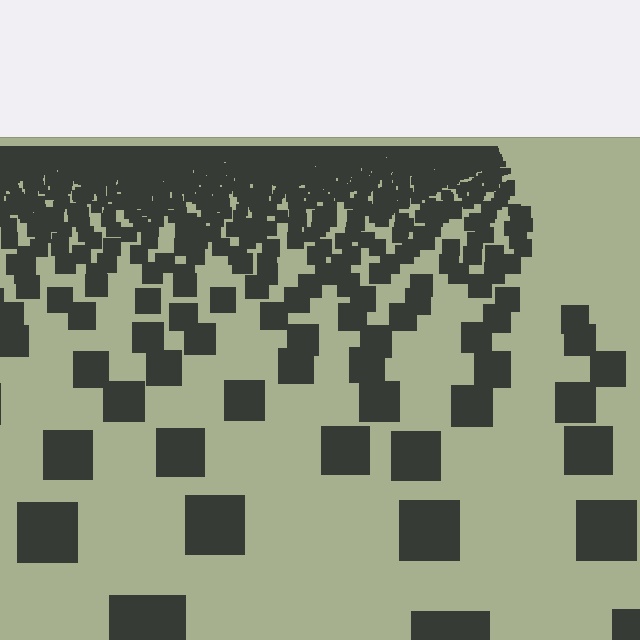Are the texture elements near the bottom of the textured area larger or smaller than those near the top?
Larger. Near the bottom, elements are closer to the viewer and appear at a bigger on-screen size.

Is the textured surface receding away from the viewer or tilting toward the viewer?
The surface is receding away from the viewer. Texture elements get smaller and denser toward the top.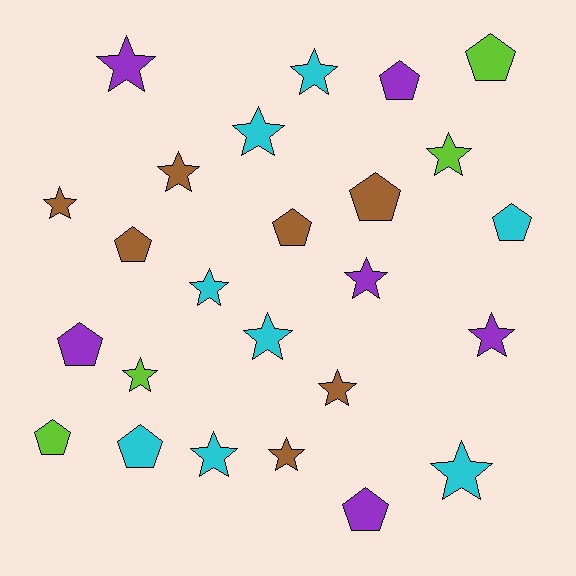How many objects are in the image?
There are 25 objects.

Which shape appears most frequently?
Star, with 15 objects.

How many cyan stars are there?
There are 6 cyan stars.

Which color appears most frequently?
Cyan, with 8 objects.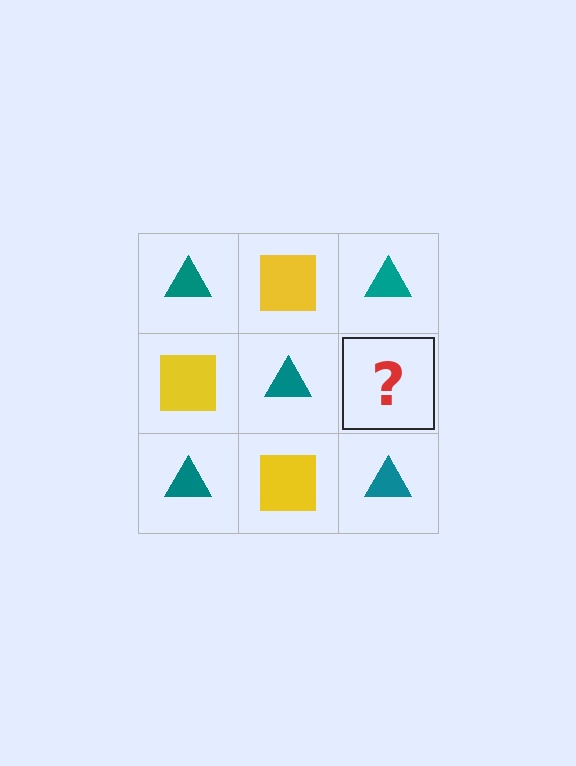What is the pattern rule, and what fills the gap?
The rule is that it alternates teal triangle and yellow square in a checkerboard pattern. The gap should be filled with a yellow square.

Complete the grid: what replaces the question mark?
The question mark should be replaced with a yellow square.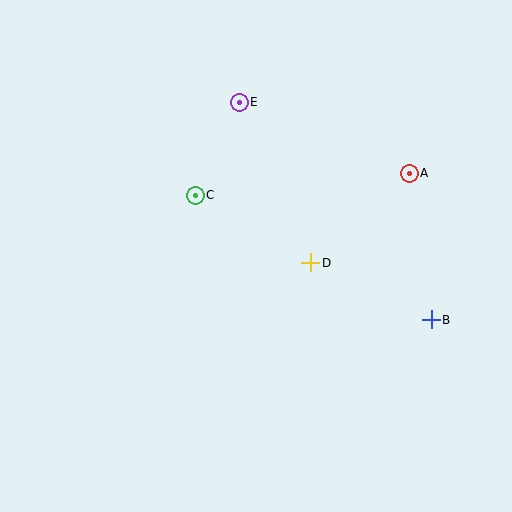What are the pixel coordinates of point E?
Point E is at (239, 102).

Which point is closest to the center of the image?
Point D at (311, 263) is closest to the center.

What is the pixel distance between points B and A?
The distance between B and A is 148 pixels.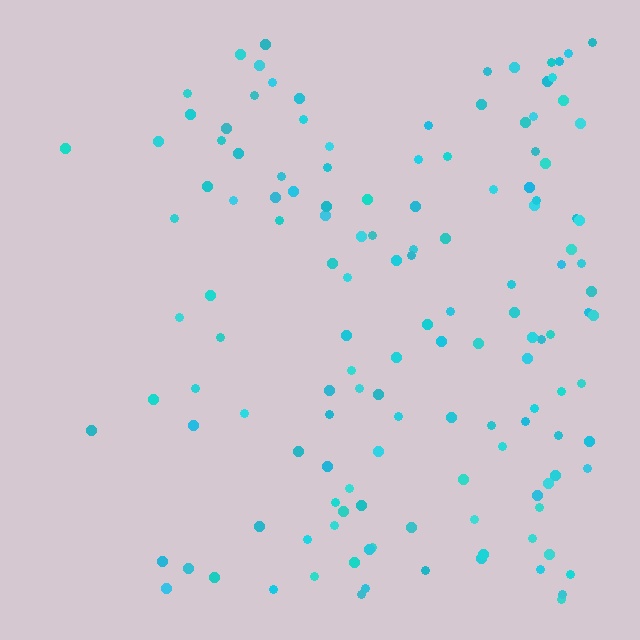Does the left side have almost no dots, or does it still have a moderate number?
Still a moderate number, just noticeably fewer than the right.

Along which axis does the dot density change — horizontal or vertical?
Horizontal.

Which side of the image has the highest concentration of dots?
The right.